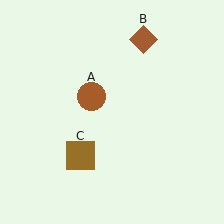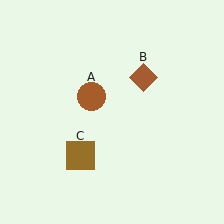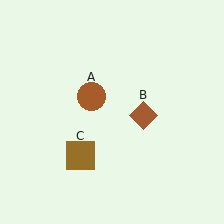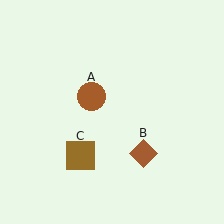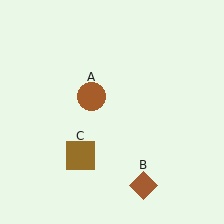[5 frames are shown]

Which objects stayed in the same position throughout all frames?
Brown circle (object A) and brown square (object C) remained stationary.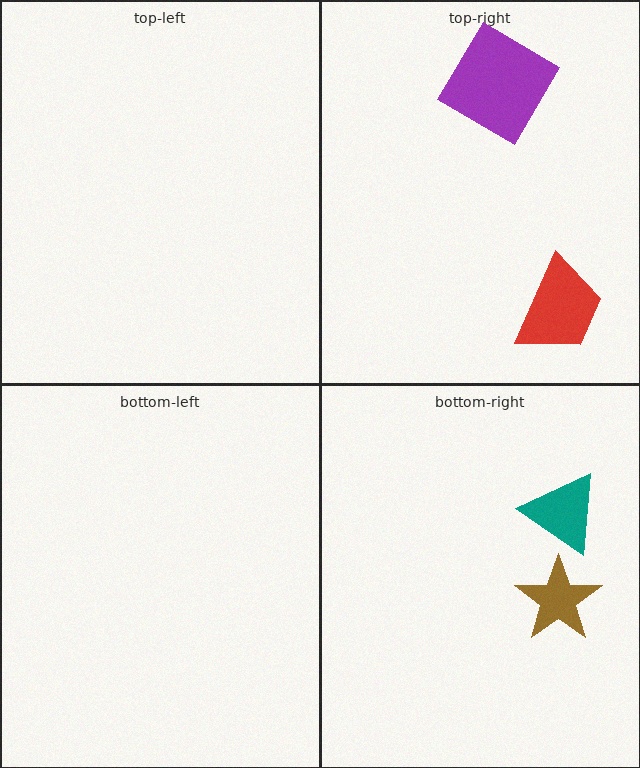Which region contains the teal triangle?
The bottom-right region.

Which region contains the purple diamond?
The top-right region.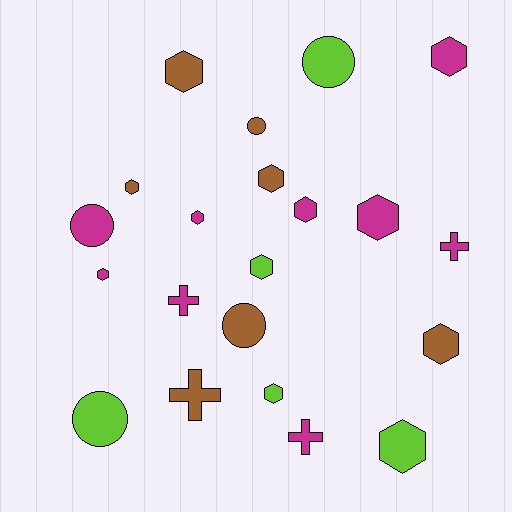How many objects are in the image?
There are 21 objects.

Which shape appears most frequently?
Hexagon, with 12 objects.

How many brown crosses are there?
There is 1 brown cross.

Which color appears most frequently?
Magenta, with 9 objects.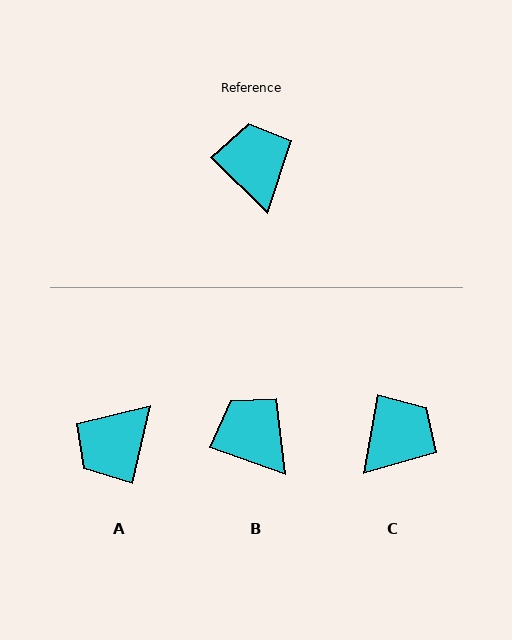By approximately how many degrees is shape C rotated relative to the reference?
Approximately 56 degrees clockwise.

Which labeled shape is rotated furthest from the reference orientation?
A, about 122 degrees away.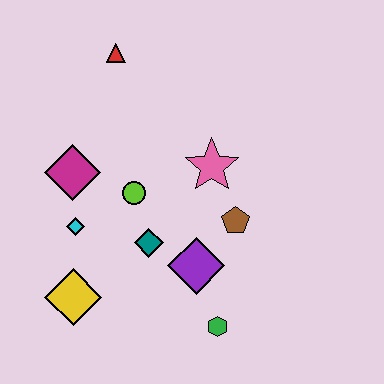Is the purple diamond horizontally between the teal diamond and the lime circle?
No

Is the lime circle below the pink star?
Yes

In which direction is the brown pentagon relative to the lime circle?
The brown pentagon is to the right of the lime circle.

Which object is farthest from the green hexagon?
The red triangle is farthest from the green hexagon.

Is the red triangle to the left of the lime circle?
Yes